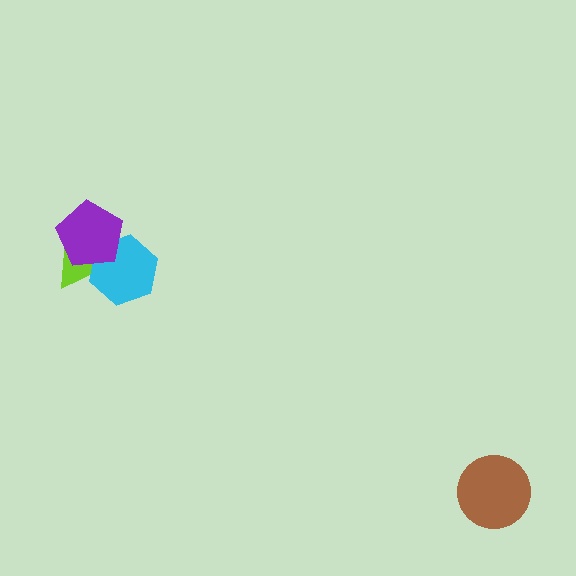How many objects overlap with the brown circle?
0 objects overlap with the brown circle.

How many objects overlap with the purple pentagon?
2 objects overlap with the purple pentagon.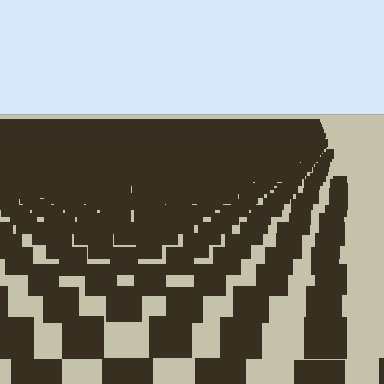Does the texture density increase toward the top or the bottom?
Density increases toward the top.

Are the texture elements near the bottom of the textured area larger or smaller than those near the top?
Larger. Near the bottom, elements are closer to the viewer and appear at a bigger on-screen size.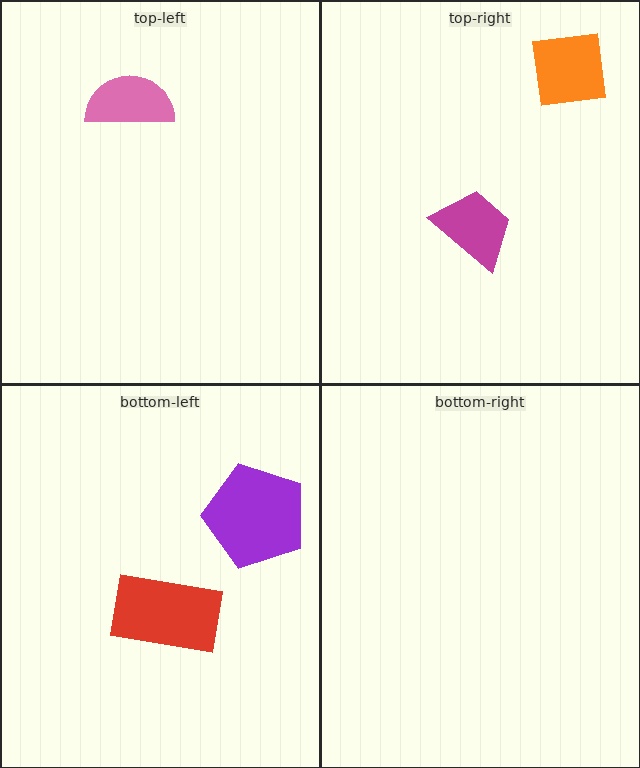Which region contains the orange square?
The top-right region.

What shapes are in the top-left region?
The pink semicircle.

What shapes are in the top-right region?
The orange square, the magenta trapezoid.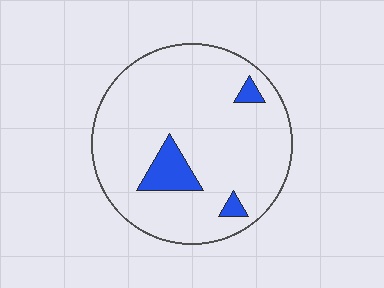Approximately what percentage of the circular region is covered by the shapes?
Approximately 10%.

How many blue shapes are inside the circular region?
3.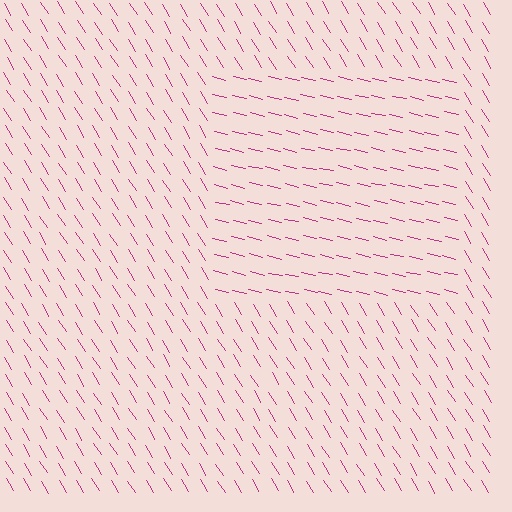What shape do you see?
I see a rectangle.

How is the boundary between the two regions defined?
The boundary is defined purely by a change in line orientation (approximately 45 degrees difference). All lines are the same color and thickness.